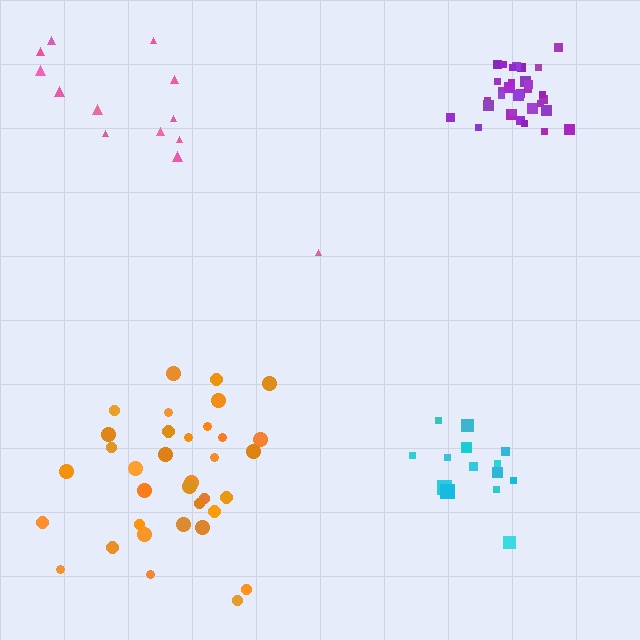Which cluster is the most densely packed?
Purple.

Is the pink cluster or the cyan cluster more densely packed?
Cyan.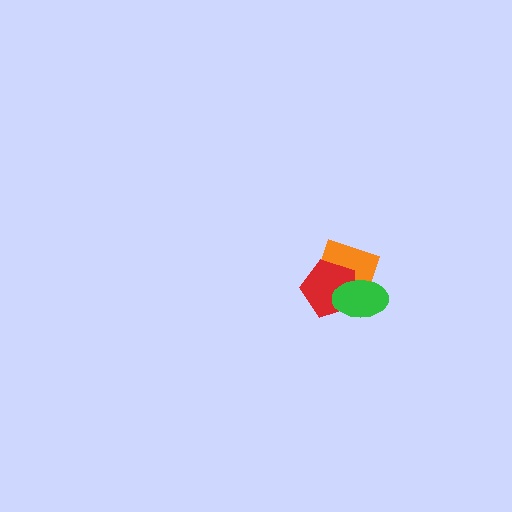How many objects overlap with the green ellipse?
2 objects overlap with the green ellipse.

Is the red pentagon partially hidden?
Yes, it is partially covered by another shape.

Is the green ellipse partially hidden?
No, no other shape covers it.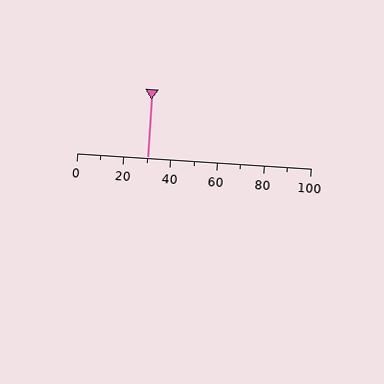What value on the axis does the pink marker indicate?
The marker indicates approximately 30.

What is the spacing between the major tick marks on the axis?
The major ticks are spaced 20 apart.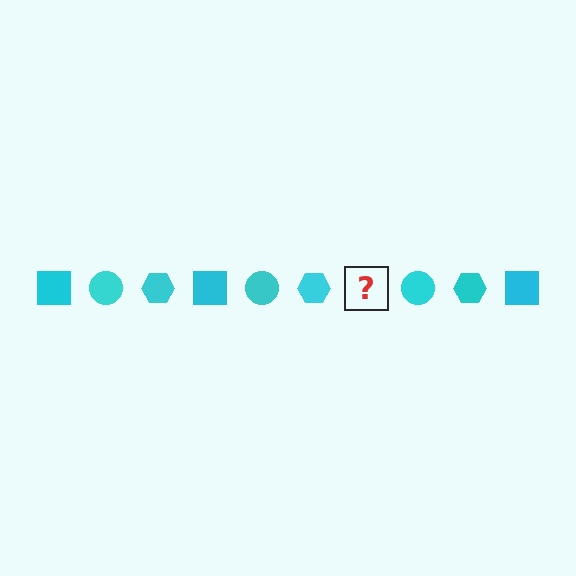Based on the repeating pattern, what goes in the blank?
The blank should be a cyan square.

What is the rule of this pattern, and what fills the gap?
The rule is that the pattern cycles through square, circle, hexagon shapes in cyan. The gap should be filled with a cyan square.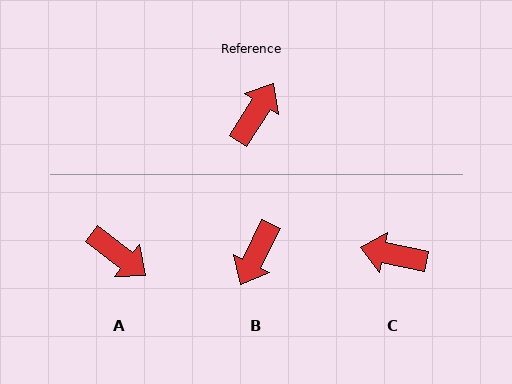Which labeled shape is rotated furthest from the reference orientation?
B, about 174 degrees away.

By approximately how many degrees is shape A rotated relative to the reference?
Approximately 96 degrees clockwise.